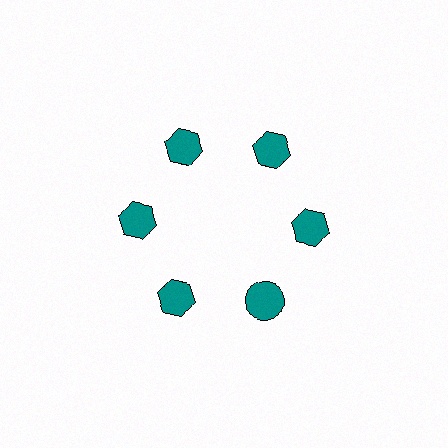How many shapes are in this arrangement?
There are 6 shapes arranged in a ring pattern.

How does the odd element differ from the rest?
It has a different shape: circle instead of hexagon.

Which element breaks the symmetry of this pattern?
The teal circle at roughly the 5 o'clock position breaks the symmetry. All other shapes are teal hexagons.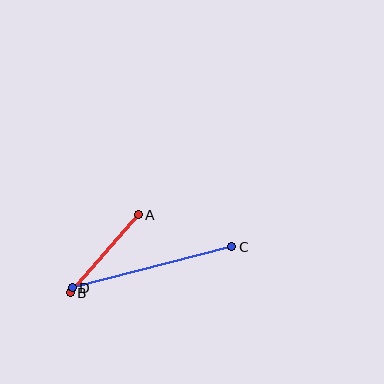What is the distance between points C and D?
The distance is approximately 165 pixels.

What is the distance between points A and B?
The distance is approximately 104 pixels.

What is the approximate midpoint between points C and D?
The midpoint is at approximately (152, 267) pixels.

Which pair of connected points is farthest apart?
Points C and D are farthest apart.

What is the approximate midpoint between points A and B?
The midpoint is at approximately (104, 254) pixels.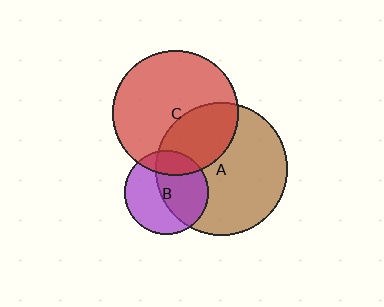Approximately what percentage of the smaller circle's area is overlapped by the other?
Approximately 55%.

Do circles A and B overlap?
Yes.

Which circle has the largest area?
Circle A (brown).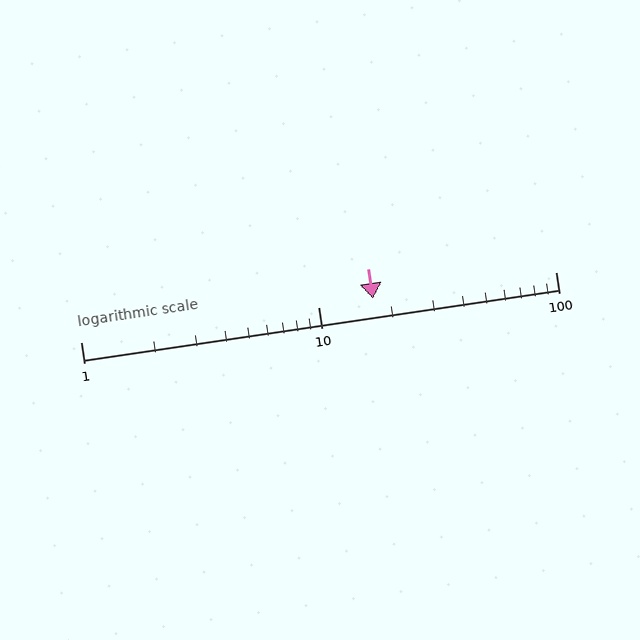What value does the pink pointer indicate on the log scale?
The pointer indicates approximately 17.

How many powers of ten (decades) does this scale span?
The scale spans 2 decades, from 1 to 100.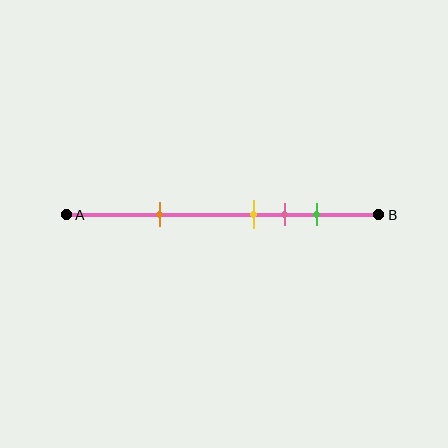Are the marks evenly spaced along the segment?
No, the marks are not evenly spaced.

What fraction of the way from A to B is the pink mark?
The pink mark is approximately 70% (0.7) of the way from A to B.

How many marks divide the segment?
There are 4 marks dividing the segment.